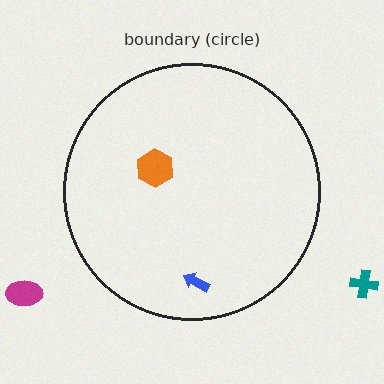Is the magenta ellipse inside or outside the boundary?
Outside.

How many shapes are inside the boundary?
2 inside, 2 outside.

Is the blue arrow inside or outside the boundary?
Inside.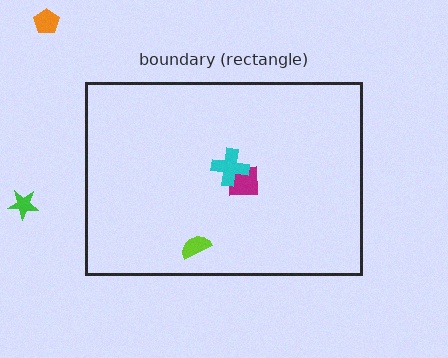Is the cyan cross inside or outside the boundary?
Inside.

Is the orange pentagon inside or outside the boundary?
Outside.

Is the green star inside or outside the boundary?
Outside.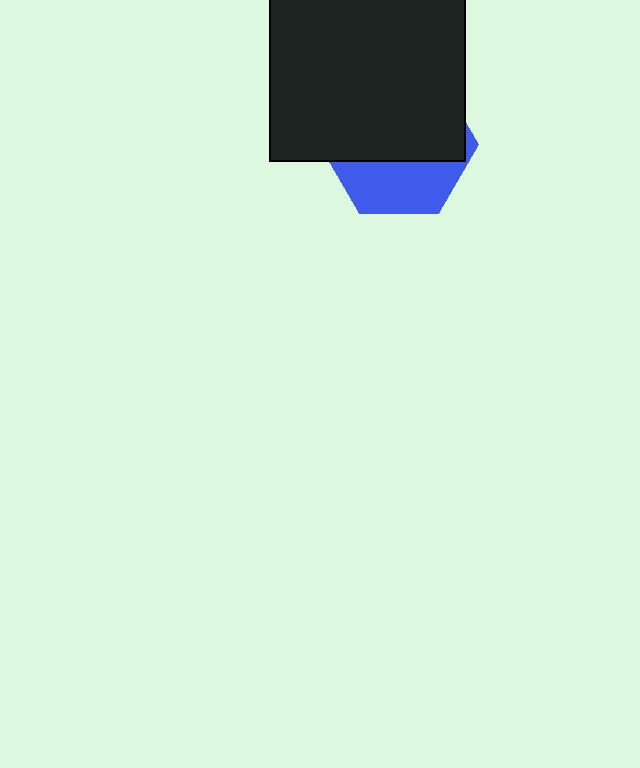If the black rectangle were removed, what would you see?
You would see the complete blue hexagon.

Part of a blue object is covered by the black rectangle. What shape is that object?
It is a hexagon.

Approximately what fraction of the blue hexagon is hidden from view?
Roughly 64% of the blue hexagon is hidden behind the black rectangle.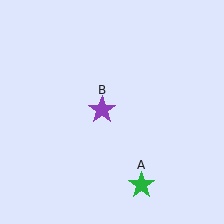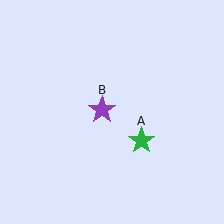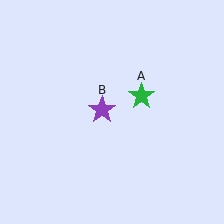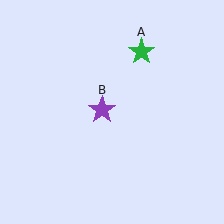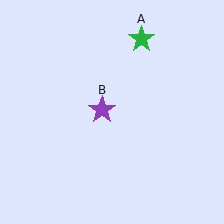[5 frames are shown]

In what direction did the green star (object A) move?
The green star (object A) moved up.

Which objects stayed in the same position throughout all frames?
Purple star (object B) remained stationary.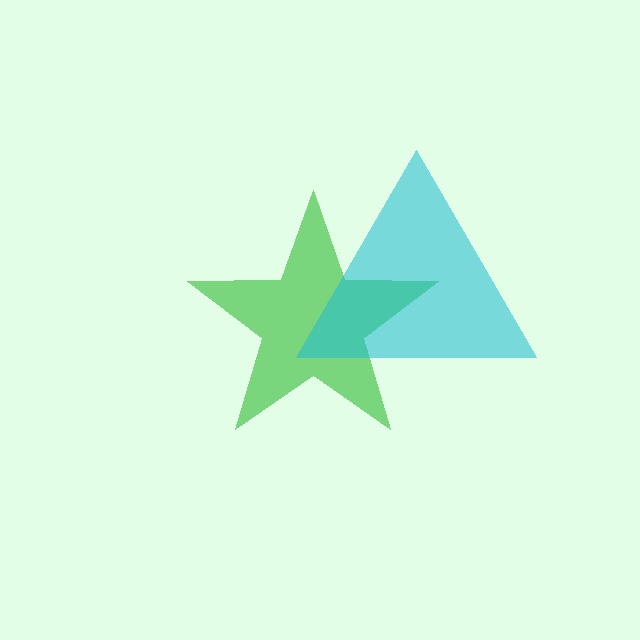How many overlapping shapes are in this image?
There are 2 overlapping shapes in the image.